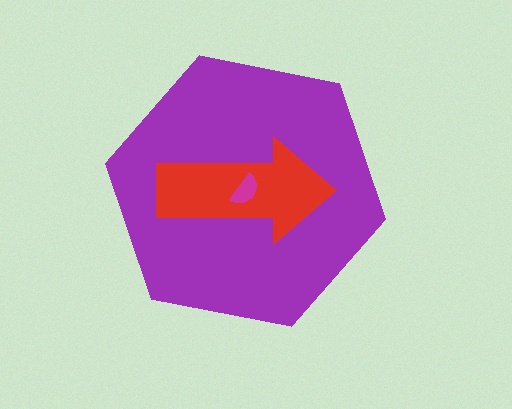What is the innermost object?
The magenta semicircle.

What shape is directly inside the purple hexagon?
The red arrow.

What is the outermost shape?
The purple hexagon.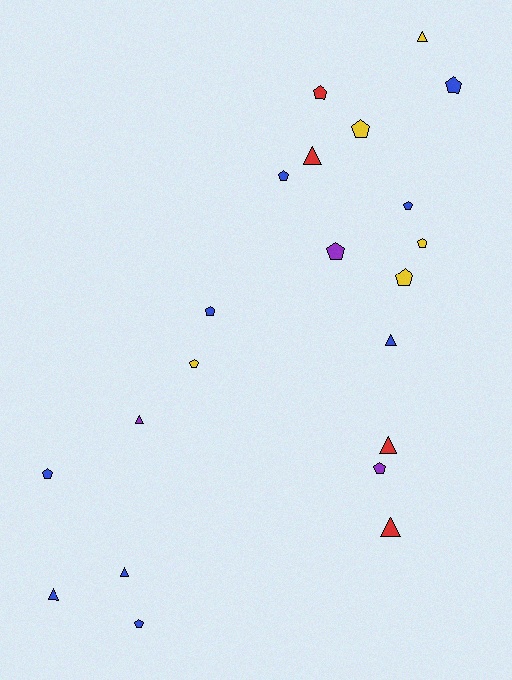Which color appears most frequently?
Blue, with 9 objects.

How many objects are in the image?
There are 21 objects.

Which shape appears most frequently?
Pentagon, with 13 objects.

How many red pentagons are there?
There is 1 red pentagon.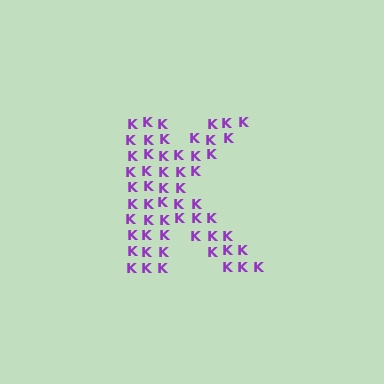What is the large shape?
The large shape is the letter K.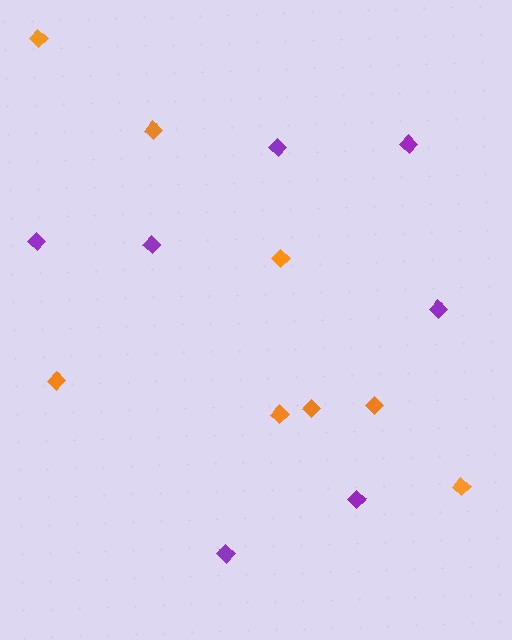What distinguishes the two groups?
There are 2 groups: one group of purple diamonds (7) and one group of orange diamonds (8).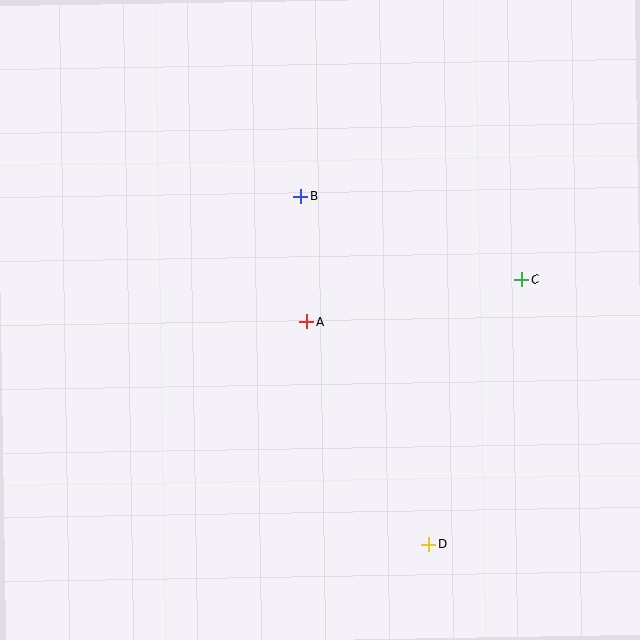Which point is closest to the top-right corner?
Point C is closest to the top-right corner.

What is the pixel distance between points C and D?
The distance between C and D is 281 pixels.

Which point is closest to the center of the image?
Point A at (307, 322) is closest to the center.